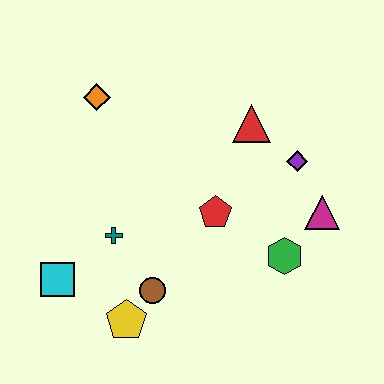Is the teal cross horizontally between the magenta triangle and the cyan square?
Yes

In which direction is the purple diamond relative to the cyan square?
The purple diamond is to the right of the cyan square.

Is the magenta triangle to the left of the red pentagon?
No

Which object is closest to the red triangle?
The purple diamond is closest to the red triangle.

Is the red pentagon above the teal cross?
Yes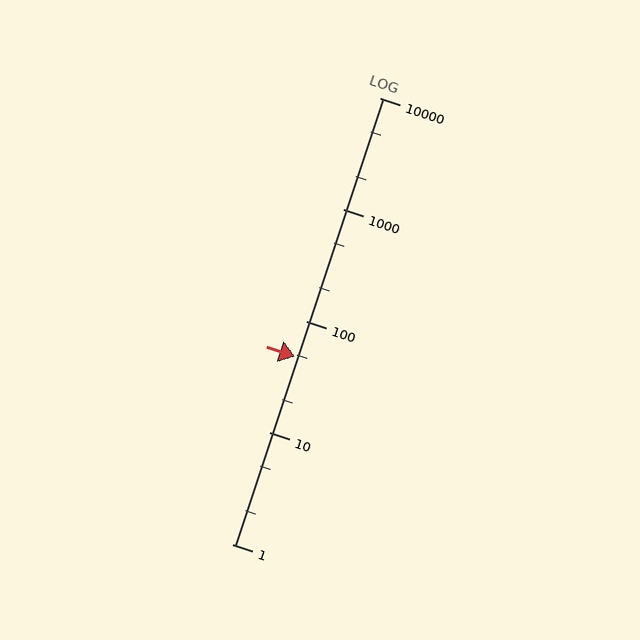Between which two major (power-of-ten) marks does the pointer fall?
The pointer is between 10 and 100.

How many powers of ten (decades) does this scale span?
The scale spans 4 decades, from 1 to 10000.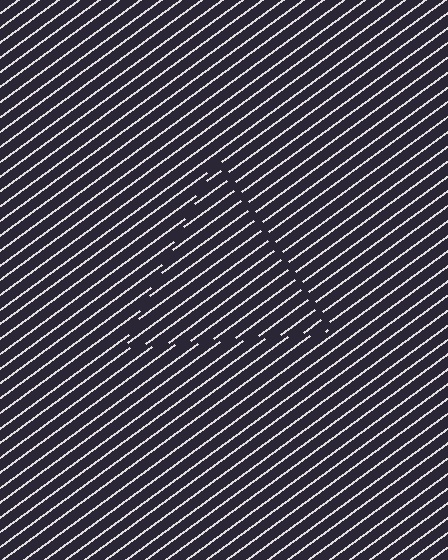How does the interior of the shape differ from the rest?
The interior of the shape contains the same grating, shifted by half a period — the contour is defined by the phase discontinuity where line-ends from the inner and outer gratings abut.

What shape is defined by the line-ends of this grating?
An illusory triangle. The interior of the shape contains the same grating, shifted by half a period — the contour is defined by the phase discontinuity where line-ends from the inner and outer gratings abut.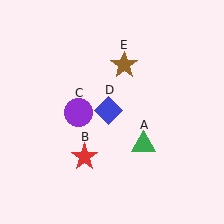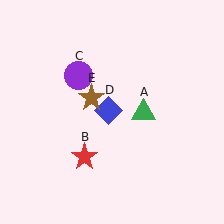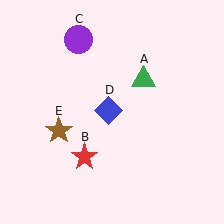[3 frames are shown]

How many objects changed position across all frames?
3 objects changed position: green triangle (object A), purple circle (object C), brown star (object E).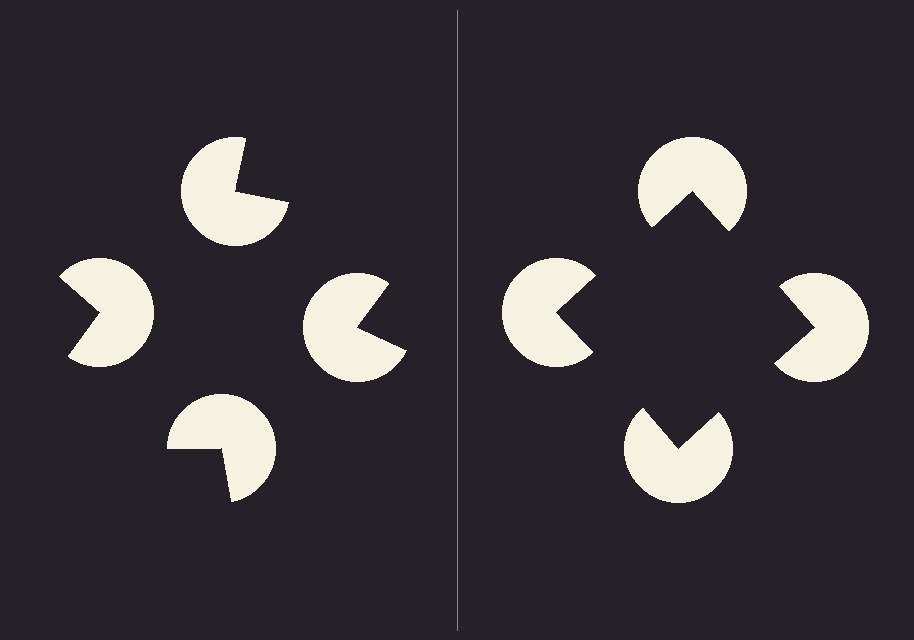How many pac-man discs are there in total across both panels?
8 — 4 on each side.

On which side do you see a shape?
An illusory square appears on the right side. On the left side the wedge cuts are rotated, so no coherent shape forms.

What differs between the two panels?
The pac-man discs are positioned identically on both sides; only the wedge orientations differ. On the right they align to a square; on the left they are misaligned.